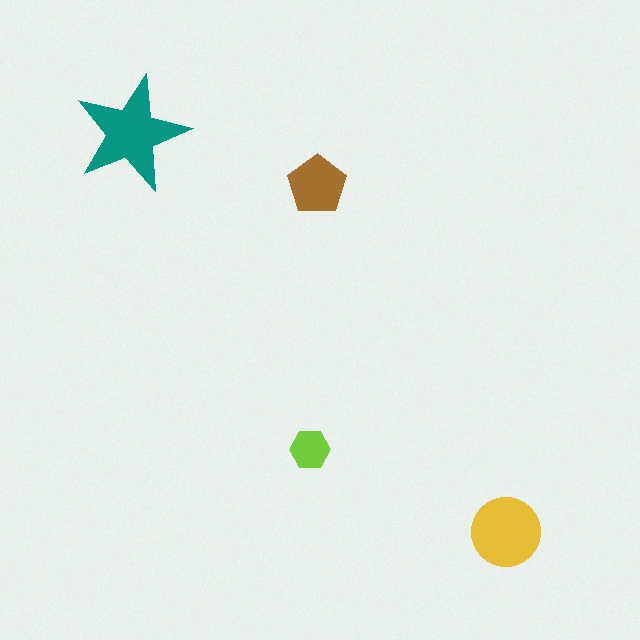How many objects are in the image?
There are 4 objects in the image.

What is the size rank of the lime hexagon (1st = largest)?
4th.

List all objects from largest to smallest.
The teal star, the yellow circle, the brown pentagon, the lime hexagon.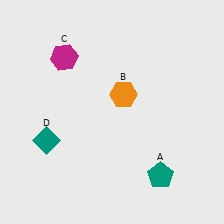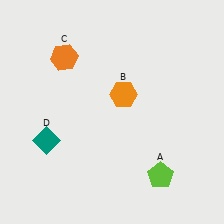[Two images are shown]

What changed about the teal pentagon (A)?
In Image 1, A is teal. In Image 2, it changed to lime.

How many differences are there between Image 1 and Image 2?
There are 2 differences between the two images.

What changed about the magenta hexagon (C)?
In Image 1, C is magenta. In Image 2, it changed to orange.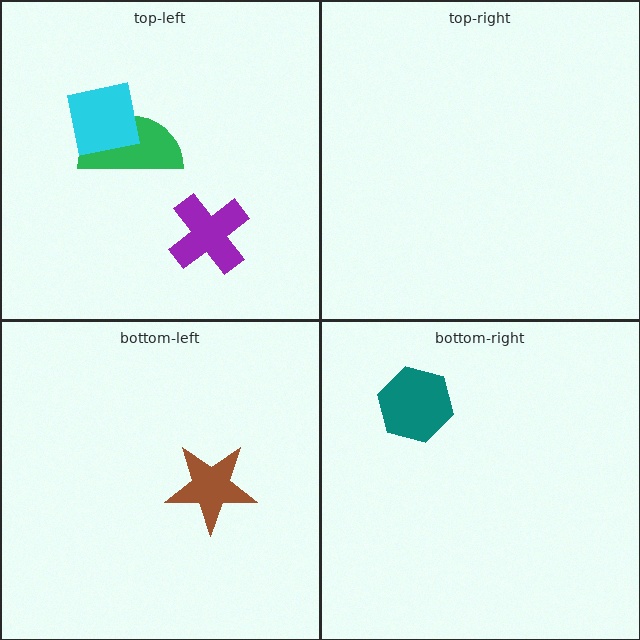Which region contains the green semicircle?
The top-left region.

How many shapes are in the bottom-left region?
1.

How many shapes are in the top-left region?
3.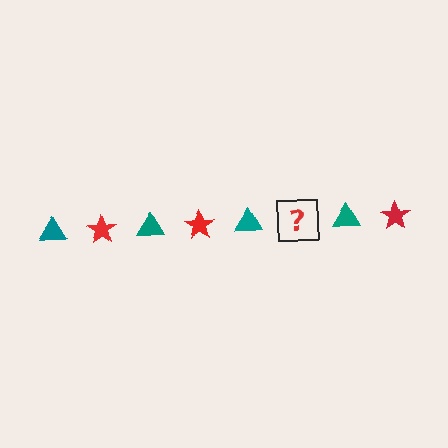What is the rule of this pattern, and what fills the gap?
The rule is that the pattern alternates between teal triangle and red star. The gap should be filled with a red star.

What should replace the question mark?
The question mark should be replaced with a red star.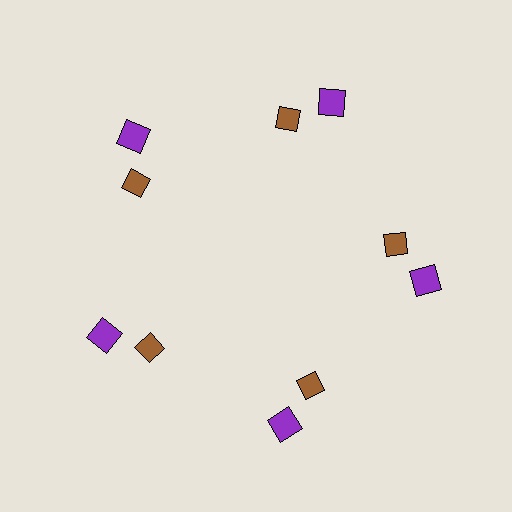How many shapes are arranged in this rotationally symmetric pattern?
There are 10 shapes, arranged in 5 groups of 2.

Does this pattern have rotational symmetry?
Yes, this pattern has 5-fold rotational symmetry. It looks the same after rotating 72 degrees around the center.